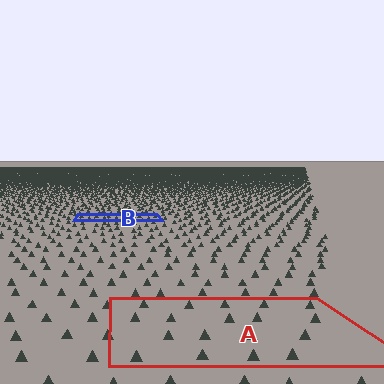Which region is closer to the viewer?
Region A is closer. The texture elements there are larger and more spread out.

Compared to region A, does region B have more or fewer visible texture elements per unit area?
Region B has more texture elements per unit area — they are packed more densely because it is farther away.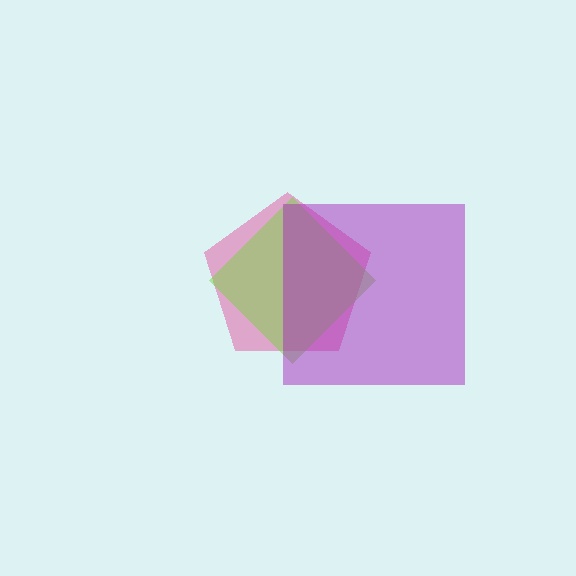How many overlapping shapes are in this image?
There are 3 overlapping shapes in the image.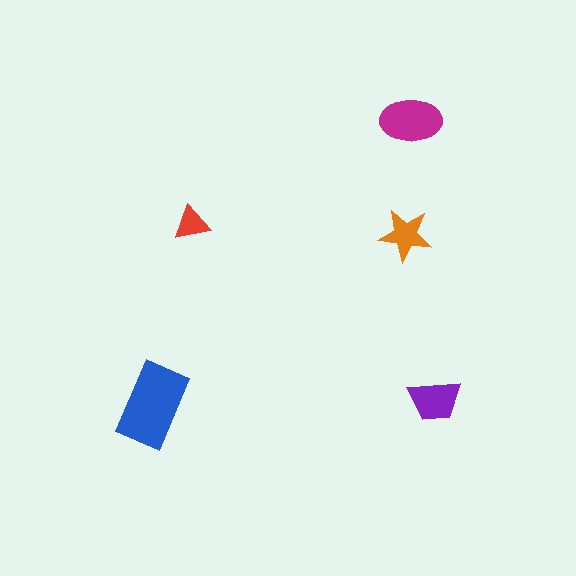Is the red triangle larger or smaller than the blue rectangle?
Smaller.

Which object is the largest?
The blue rectangle.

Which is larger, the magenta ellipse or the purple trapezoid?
The magenta ellipse.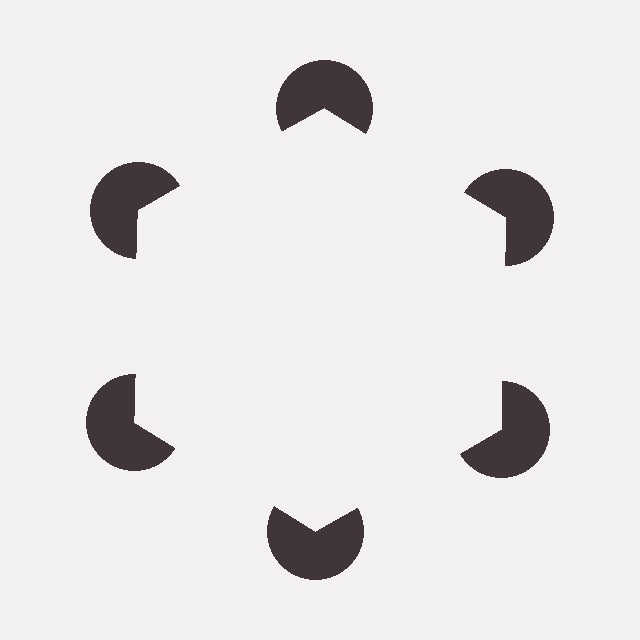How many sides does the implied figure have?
6 sides.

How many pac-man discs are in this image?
There are 6 — one at each vertex of the illusory hexagon.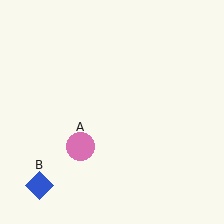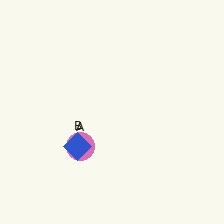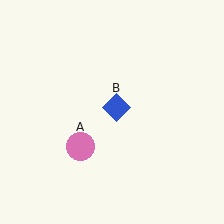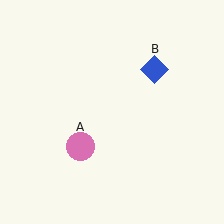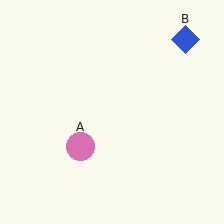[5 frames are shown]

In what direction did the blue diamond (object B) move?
The blue diamond (object B) moved up and to the right.